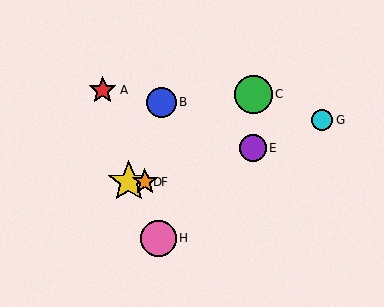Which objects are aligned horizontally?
Objects D, F are aligned horizontally.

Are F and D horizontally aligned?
Yes, both are at y≈182.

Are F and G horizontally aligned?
No, F is at y≈182 and G is at y≈120.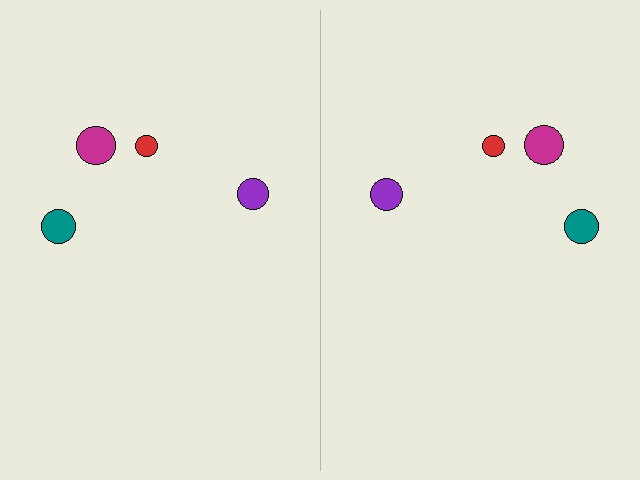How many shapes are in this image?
There are 8 shapes in this image.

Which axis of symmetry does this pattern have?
The pattern has a vertical axis of symmetry running through the center of the image.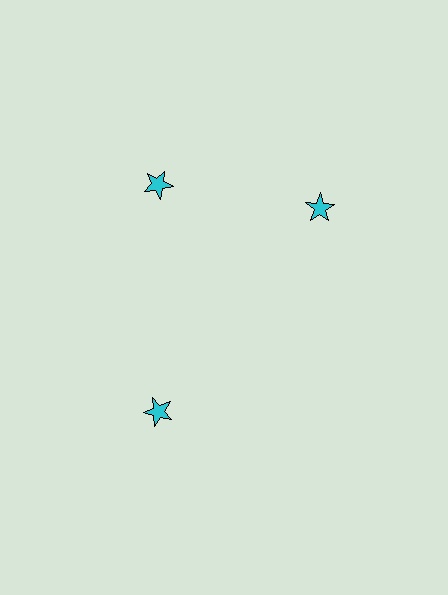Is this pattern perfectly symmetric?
No. The 3 cyan stars are arranged in a ring, but one element near the 3 o'clock position is rotated out of alignment along the ring, breaking the 3-fold rotational symmetry.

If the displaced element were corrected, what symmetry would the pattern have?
It would have 3-fold rotational symmetry — the pattern would map onto itself every 120 degrees.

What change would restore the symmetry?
The symmetry would be restored by rotating it back into even spacing with its neighbors so that all 3 stars sit at equal angles and equal distance from the center.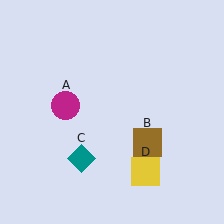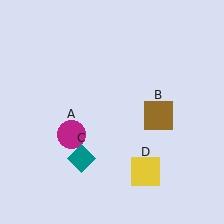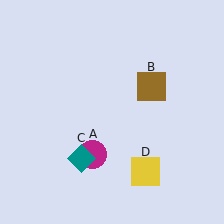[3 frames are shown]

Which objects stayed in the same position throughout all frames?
Teal diamond (object C) and yellow square (object D) remained stationary.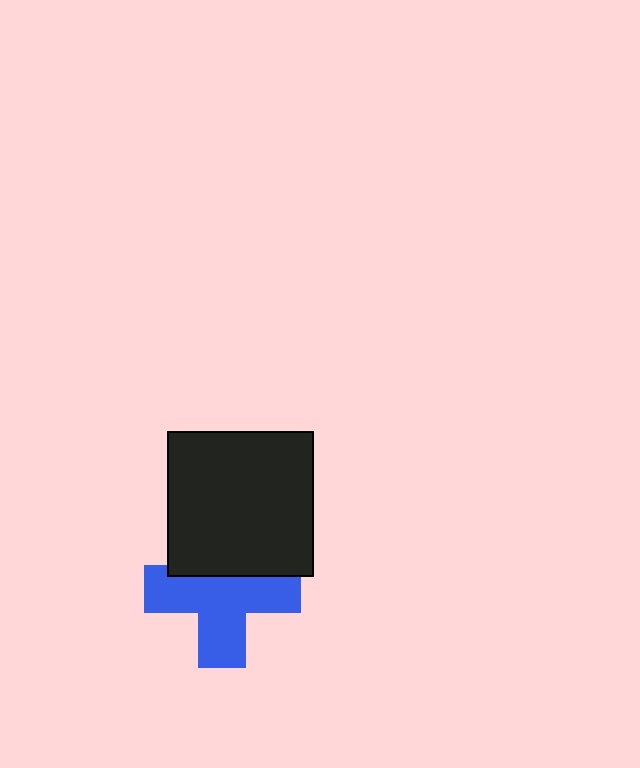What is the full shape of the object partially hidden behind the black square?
The partially hidden object is a blue cross.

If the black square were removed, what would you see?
You would see the complete blue cross.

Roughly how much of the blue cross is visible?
Most of it is visible (roughly 67%).